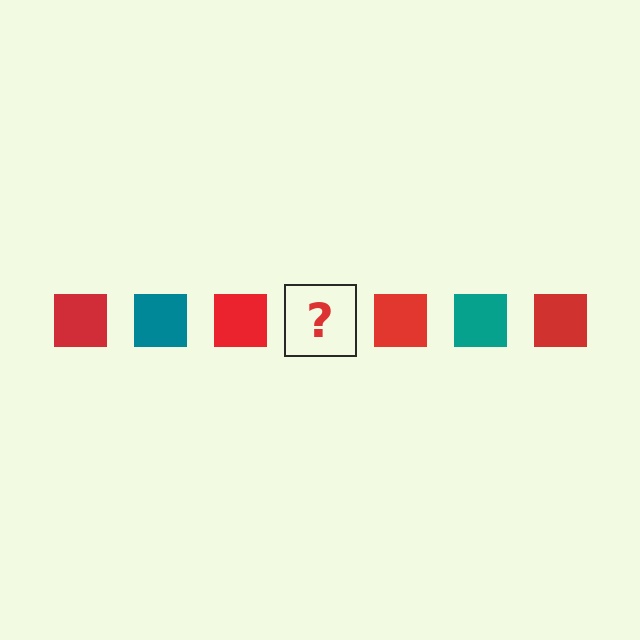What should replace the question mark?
The question mark should be replaced with a teal square.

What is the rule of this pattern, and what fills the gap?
The rule is that the pattern cycles through red, teal squares. The gap should be filled with a teal square.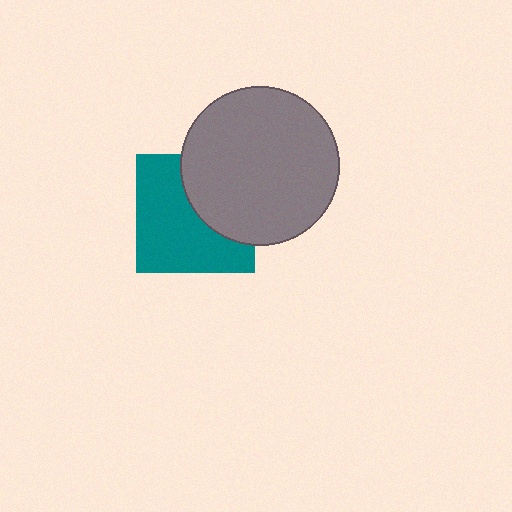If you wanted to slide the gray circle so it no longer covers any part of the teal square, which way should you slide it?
Slide it right — that is the most direct way to separate the two shapes.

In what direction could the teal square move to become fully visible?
The teal square could move left. That would shift it out from behind the gray circle entirely.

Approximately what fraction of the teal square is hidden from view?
Roughly 39% of the teal square is hidden behind the gray circle.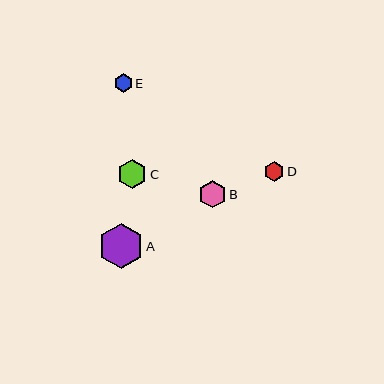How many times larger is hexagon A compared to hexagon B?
Hexagon A is approximately 1.6 times the size of hexagon B.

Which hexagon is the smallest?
Hexagon E is the smallest with a size of approximately 18 pixels.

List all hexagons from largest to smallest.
From largest to smallest: A, C, B, D, E.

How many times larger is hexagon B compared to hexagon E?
Hexagon B is approximately 1.5 times the size of hexagon E.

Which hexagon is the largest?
Hexagon A is the largest with a size of approximately 44 pixels.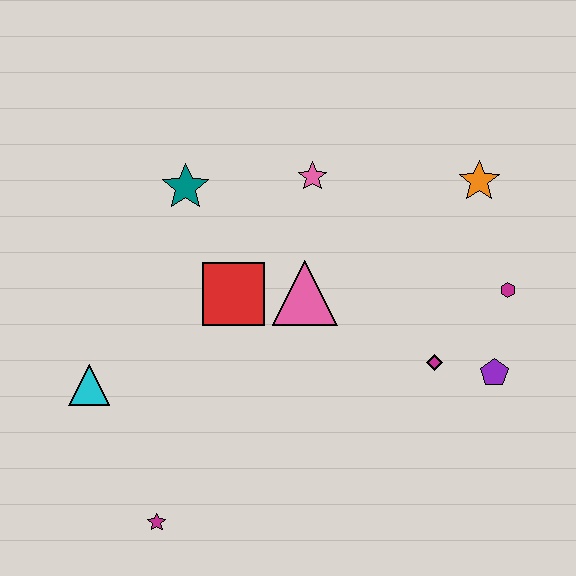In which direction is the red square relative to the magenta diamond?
The red square is to the left of the magenta diamond.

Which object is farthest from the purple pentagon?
The cyan triangle is farthest from the purple pentagon.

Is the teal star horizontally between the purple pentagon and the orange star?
No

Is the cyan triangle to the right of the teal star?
No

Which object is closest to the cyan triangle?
The magenta star is closest to the cyan triangle.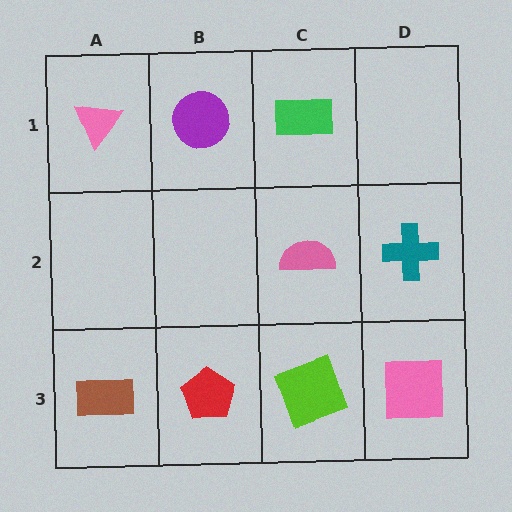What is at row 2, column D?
A teal cross.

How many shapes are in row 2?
2 shapes.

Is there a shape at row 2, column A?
No, that cell is empty.